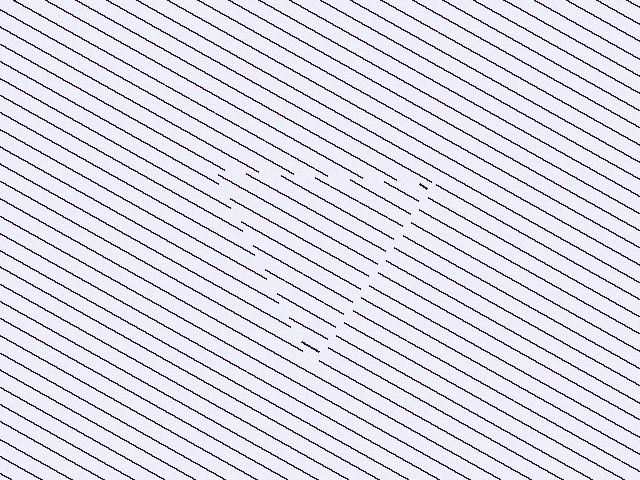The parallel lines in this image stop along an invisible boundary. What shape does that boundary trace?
An illusory triangle. The interior of the shape contains the same grating, shifted by half a period — the contour is defined by the phase discontinuity where line-ends from the inner and outer gratings abut.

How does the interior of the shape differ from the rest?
The interior of the shape contains the same grating, shifted by half a period — the contour is defined by the phase discontinuity where line-ends from the inner and outer gratings abut.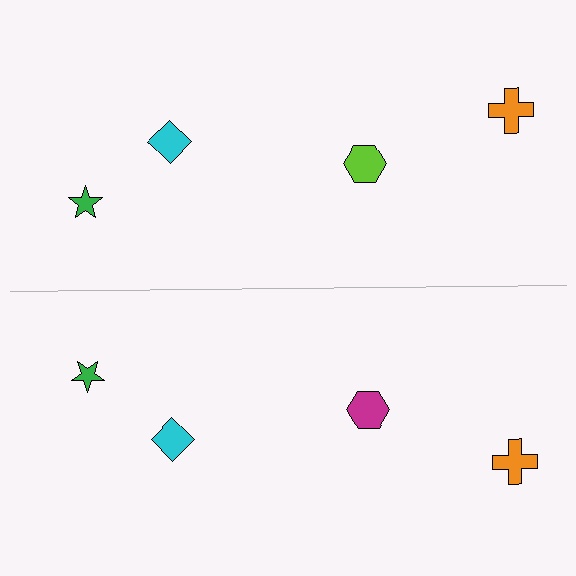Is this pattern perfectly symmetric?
No, the pattern is not perfectly symmetric. The magenta hexagon on the bottom side breaks the symmetry — its mirror counterpart is lime.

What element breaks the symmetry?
The magenta hexagon on the bottom side breaks the symmetry — its mirror counterpart is lime.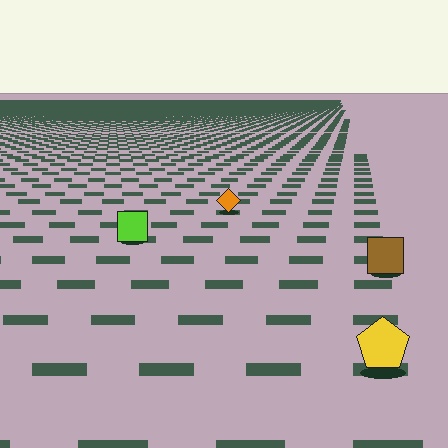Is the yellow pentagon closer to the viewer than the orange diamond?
Yes. The yellow pentagon is closer — you can tell from the texture gradient: the ground texture is coarser near it.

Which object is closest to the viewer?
The yellow pentagon is closest. The texture marks near it are larger and more spread out.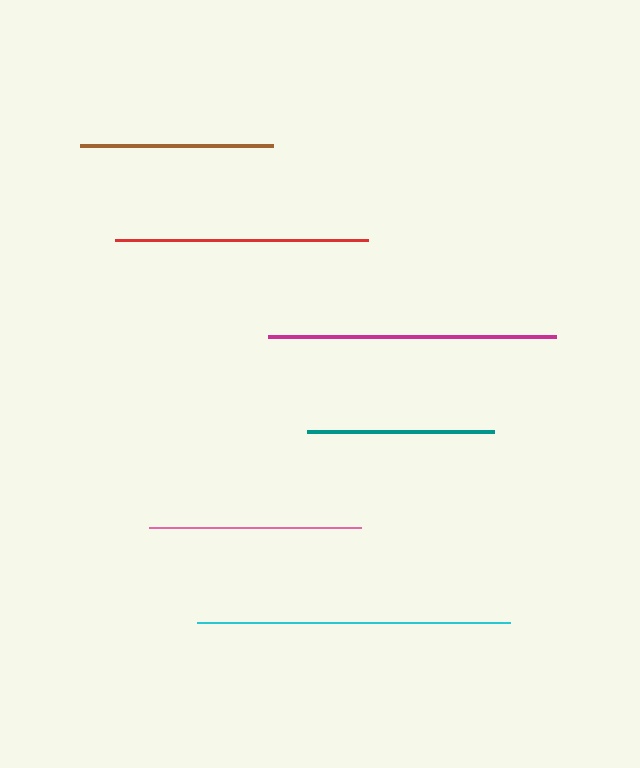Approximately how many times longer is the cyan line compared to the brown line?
The cyan line is approximately 1.6 times the length of the brown line.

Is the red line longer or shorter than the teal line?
The red line is longer than the teal line.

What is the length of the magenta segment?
The magenta segment is approximately 288 pixels long.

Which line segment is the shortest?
The teal line is the shortest at approximately 187 pixels.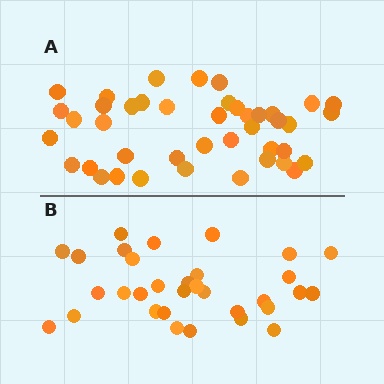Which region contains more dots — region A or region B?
Region A (the top region) has more dots.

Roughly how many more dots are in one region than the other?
Region A has roughly 10 or so more dots than region B.